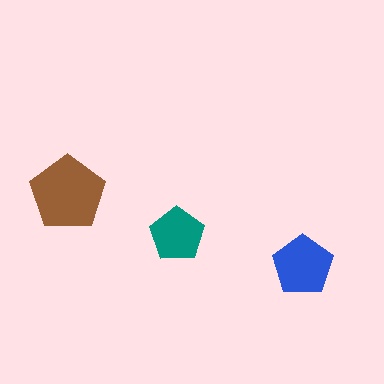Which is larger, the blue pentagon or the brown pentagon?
The brown one.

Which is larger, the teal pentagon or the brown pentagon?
The brown one.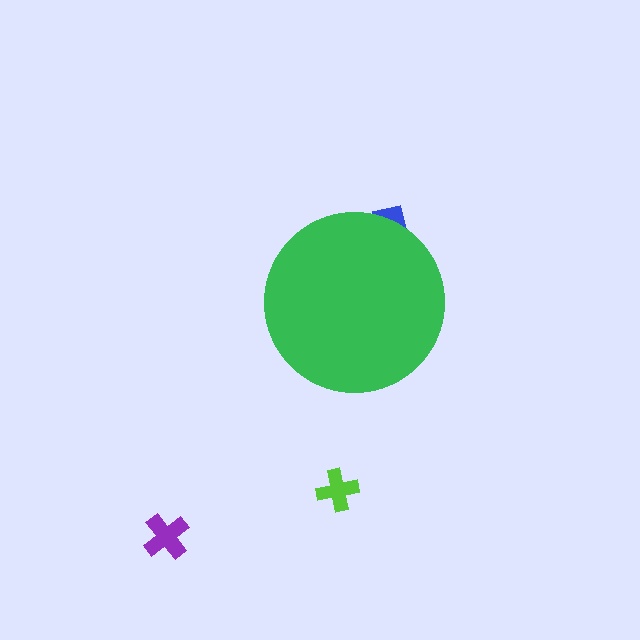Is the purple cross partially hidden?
No, the purple cross is fully visible.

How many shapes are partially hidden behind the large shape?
1 shape is partially hidden.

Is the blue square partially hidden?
Yes, the blue square is partially hidden behind the green circle.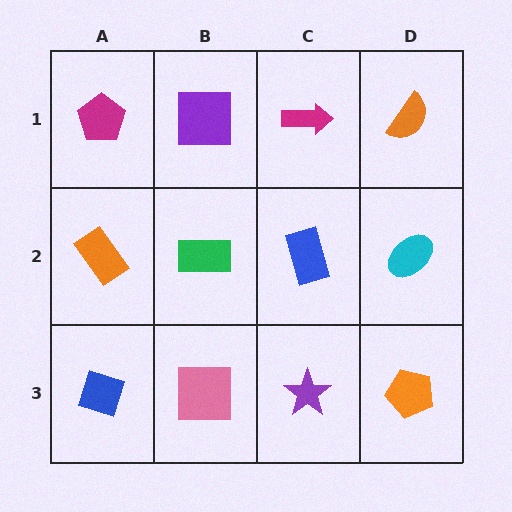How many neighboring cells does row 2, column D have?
3.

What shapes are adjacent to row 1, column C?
A blue rectangle (row 2, column C), a purple square (row 1, column B), an orange semicircle (row 1, column D).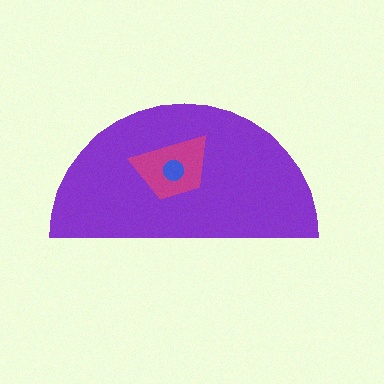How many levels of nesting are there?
3.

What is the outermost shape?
The purple semicircle.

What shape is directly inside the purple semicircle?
The magenta trapezoid.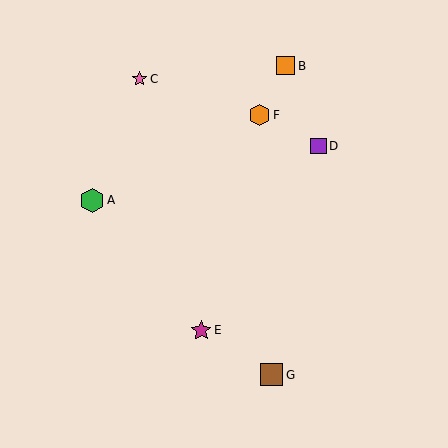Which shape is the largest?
The green hexagon (labeled A) is the largest.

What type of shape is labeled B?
Shape B is an orange square.